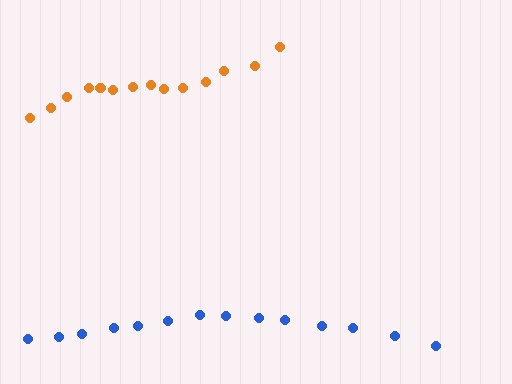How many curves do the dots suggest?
There are 2 distinct paths.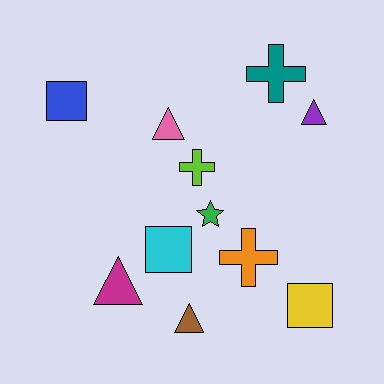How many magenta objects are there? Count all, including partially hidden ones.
There is 1 magenta object.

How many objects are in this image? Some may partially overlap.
There are 11 objects.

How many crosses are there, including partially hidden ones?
There are 3 crosses.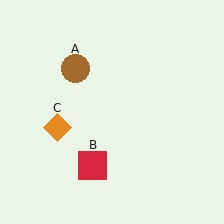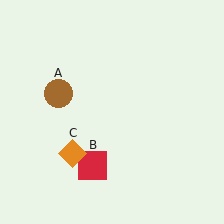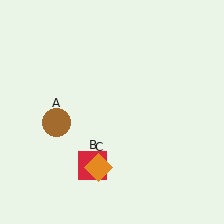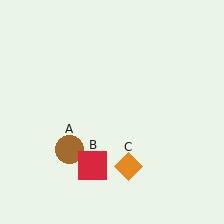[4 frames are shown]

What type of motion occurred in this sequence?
The brown circle (object A), orange diamond (object C) rotated counterclockwise around the center of the scene.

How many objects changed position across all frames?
2 objects changed position: brown circle (object A), orange diamond (object C).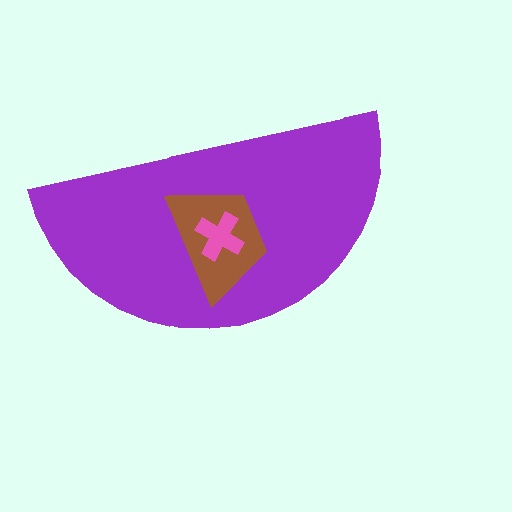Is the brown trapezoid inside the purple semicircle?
Yes.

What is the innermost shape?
The pink cross.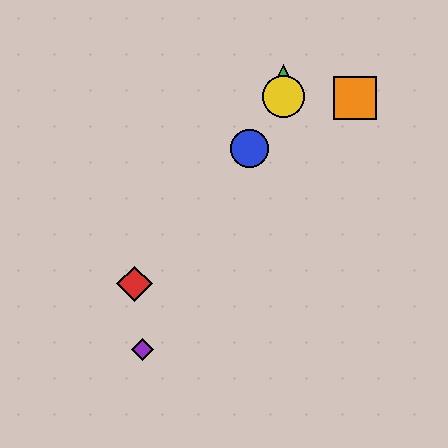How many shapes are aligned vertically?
2 shapes (the green triangle, the yellow circle) are aligned vertically.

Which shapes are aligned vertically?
The green triangle, the yellow circle are aligned vertically.